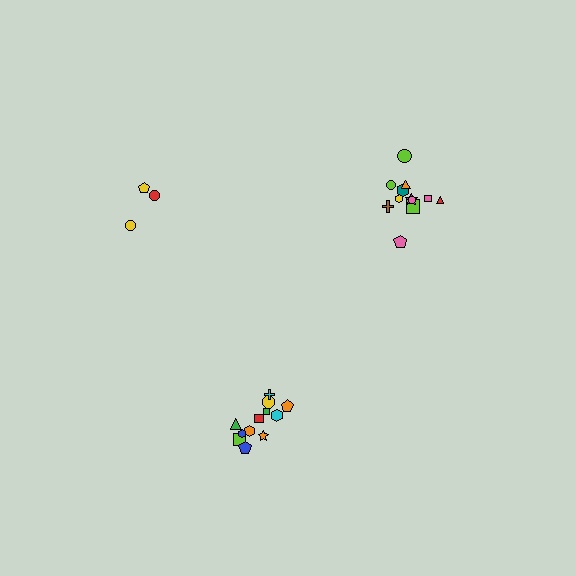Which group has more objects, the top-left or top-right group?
The top-right group.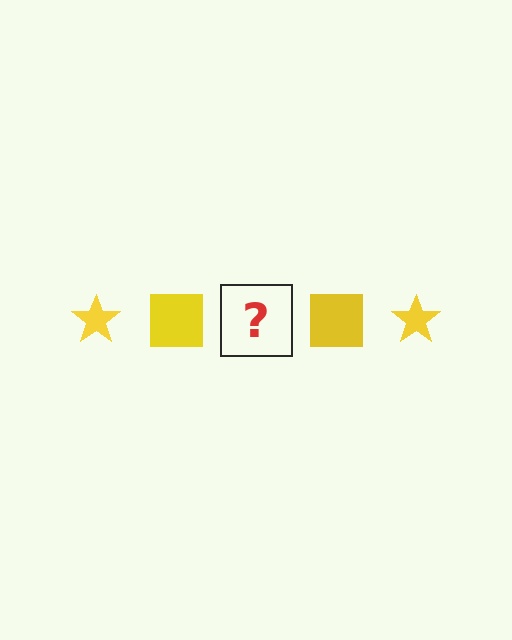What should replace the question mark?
The question mark should be replaced with a yellow star.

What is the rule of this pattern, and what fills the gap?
The rule is that the pattern cycles through star, square shapes in yellow. The gap should be filled with a yellow star.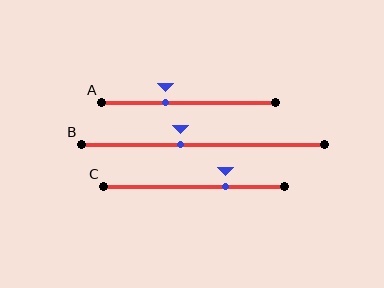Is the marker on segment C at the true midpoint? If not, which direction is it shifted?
No, the marker on segment C is shifted to the right by about 18% of the segment length.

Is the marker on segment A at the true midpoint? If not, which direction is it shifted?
No, the marker on segment A is shifted to the left by about 13% of the segment length.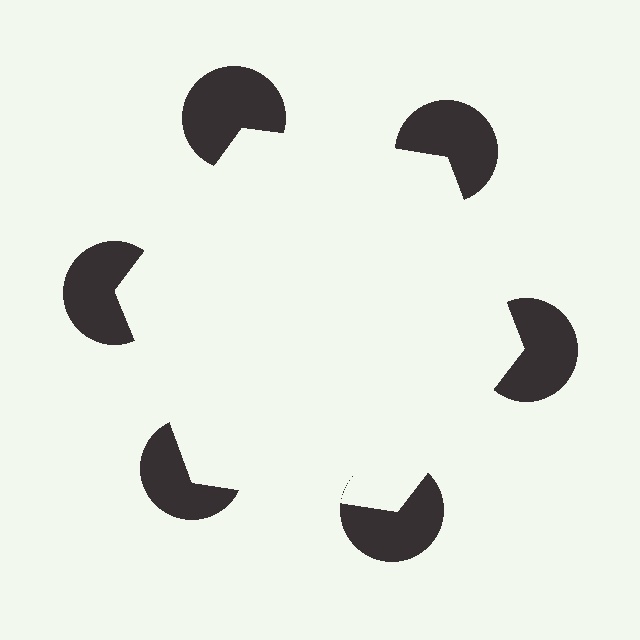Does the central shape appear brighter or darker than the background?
It typically appears slightly brighter than the background, even though no actual brightness change is drawn.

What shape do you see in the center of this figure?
An illusory hexagon — its edges are inferred from the aligned wedge cuts in the pac-man discs, not physically drawn.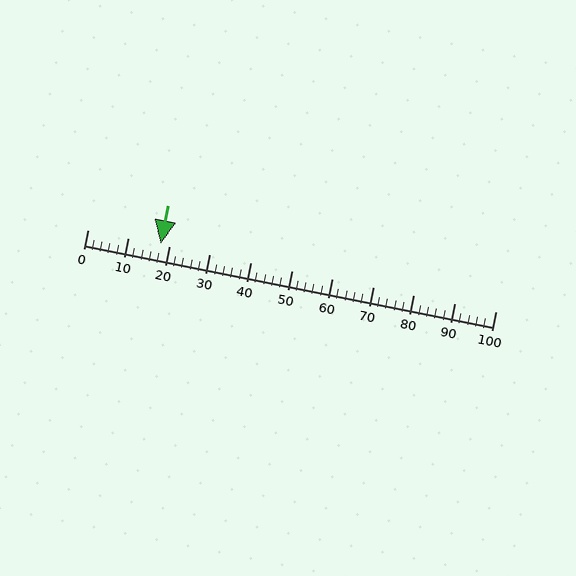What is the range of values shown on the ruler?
The ruler shows values from 0 to 100.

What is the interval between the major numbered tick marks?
The major tick marks are spaced 10 units apart.